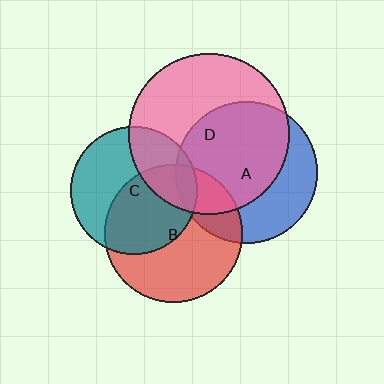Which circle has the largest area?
Circle D (pink).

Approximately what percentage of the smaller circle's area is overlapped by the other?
Approximately 30%.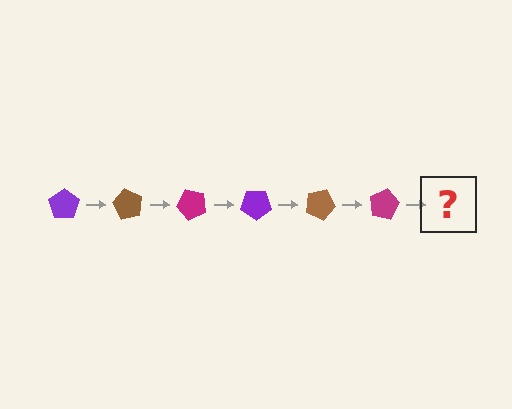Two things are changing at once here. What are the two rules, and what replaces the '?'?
The two rules are that it rotates 60 degrees each step and the color cycles through purple, brown, and magenta. The '?' should be a purple pentagon, rotated 360 degrees from the start.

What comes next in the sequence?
The next element should be a purple pentagon, rotated 360 degrees from the start.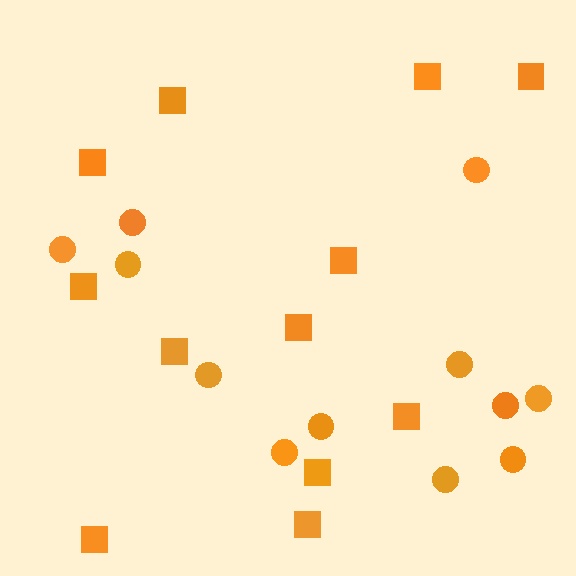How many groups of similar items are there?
There are 2 groups: one group of squares (12) and one group of circles (12).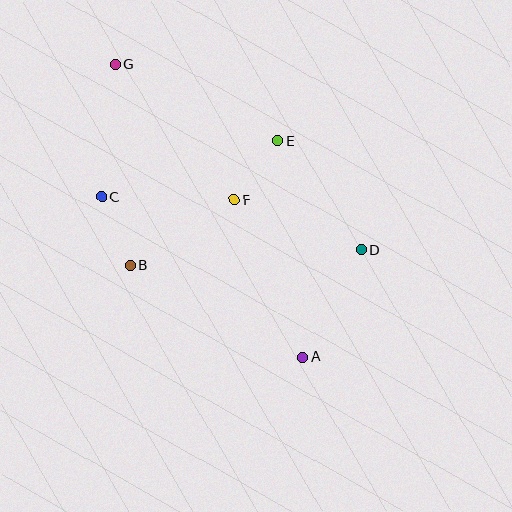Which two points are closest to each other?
Points E and F are closest to each other.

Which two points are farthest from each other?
Points A and G are farthest from each other.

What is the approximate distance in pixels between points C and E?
The distance between C and E is approximately 185 pixels.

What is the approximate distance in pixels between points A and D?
The distance between A and D is approximately 122 pixels.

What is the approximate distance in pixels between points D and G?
The distance between D and G is approximately 308 pixels.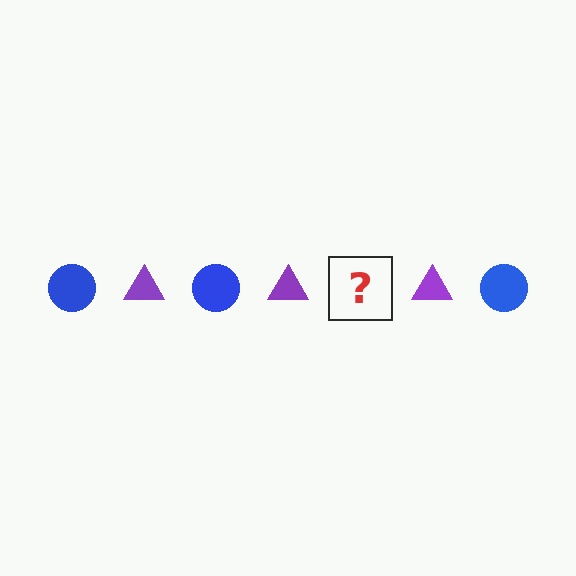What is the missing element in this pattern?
The missing element is a blue circle.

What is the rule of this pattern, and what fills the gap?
The rule is that the pattern alternates between blue circle and purple triangle. The gap should be filled with a blue circle.